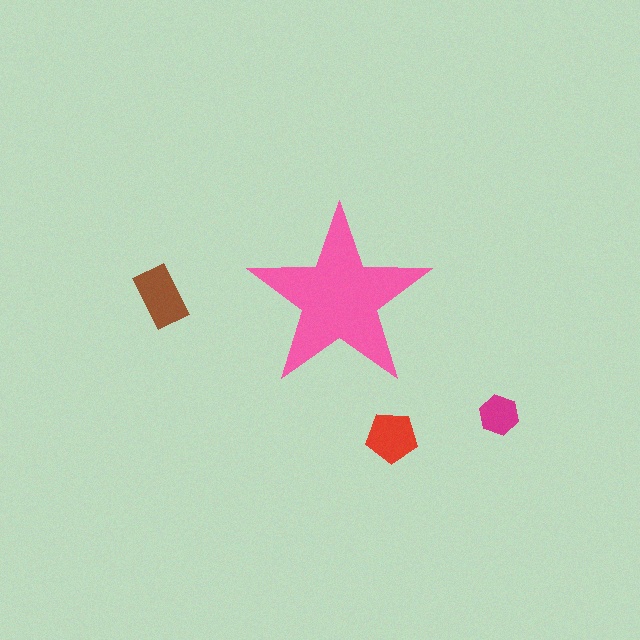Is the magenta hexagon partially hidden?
No, the magenta hexagon is fully visible.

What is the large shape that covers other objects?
A pink star.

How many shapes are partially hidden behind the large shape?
0 shapes are partially hidden.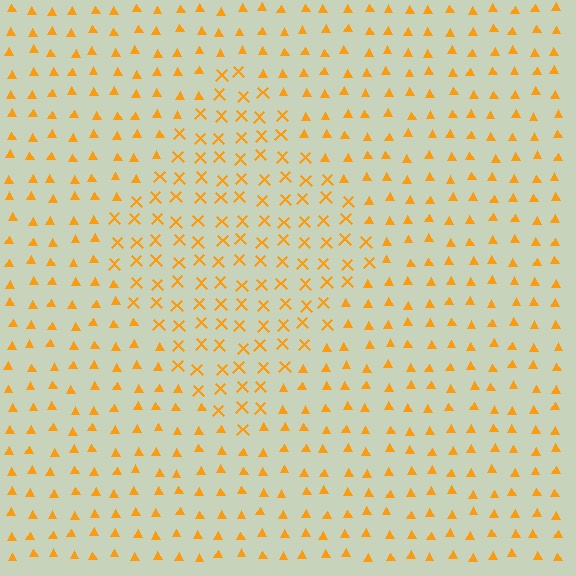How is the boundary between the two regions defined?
The boundary is defined by a change in element shape: X marks inside vs. triangles outside. All elements share the same color and spacing.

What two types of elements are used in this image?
The image uses X marks inside the diamond region and triangles outside it.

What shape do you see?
I see a diamond.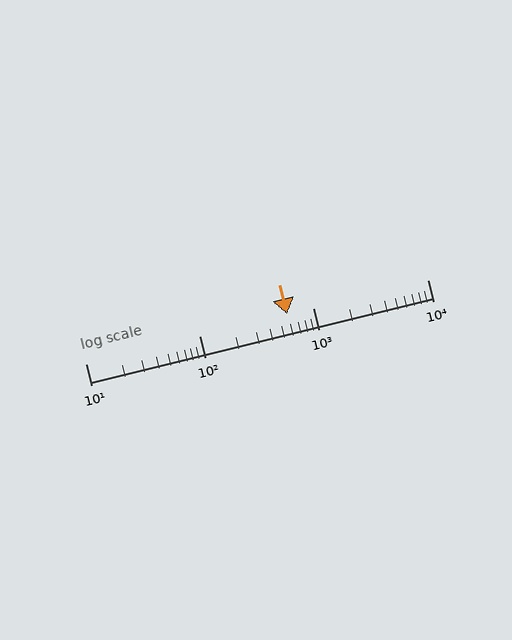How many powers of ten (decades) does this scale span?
The scale spans 3 decades, from 10 to 10000.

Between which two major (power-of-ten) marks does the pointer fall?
The pointer is between 100 and 1000.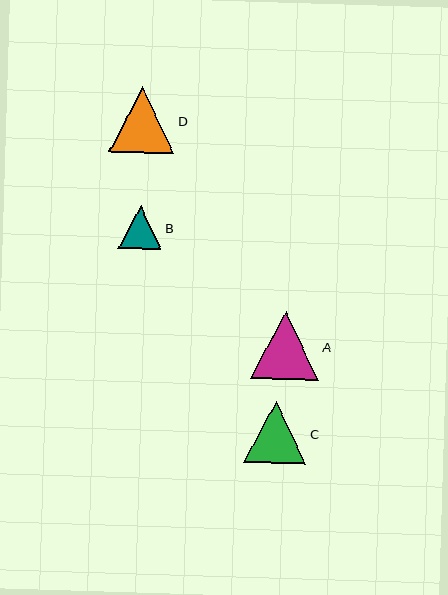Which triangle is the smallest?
Triangle B is the smallest with a size of approximately 43 pixels.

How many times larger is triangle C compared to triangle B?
Triangle C is approximately 1.4 times the size of triangle B.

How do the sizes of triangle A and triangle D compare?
Triangle A and triangle D are approximately the same size.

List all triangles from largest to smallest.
From largest to smallest: A, D, C, B.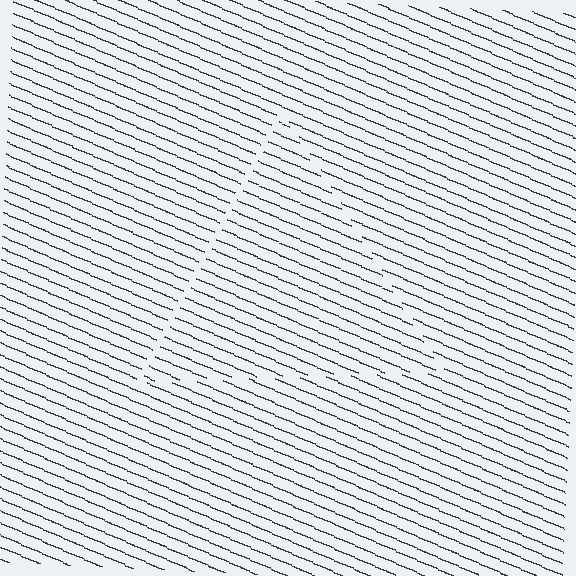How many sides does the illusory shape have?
3 sides — the line-ends trace a triangle.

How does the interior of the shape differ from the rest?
The interior of the shape contains the same grating, shifted by half a period — the contour is defined by the phase discontinuity where line-ends from the inner and outer gratings abut.